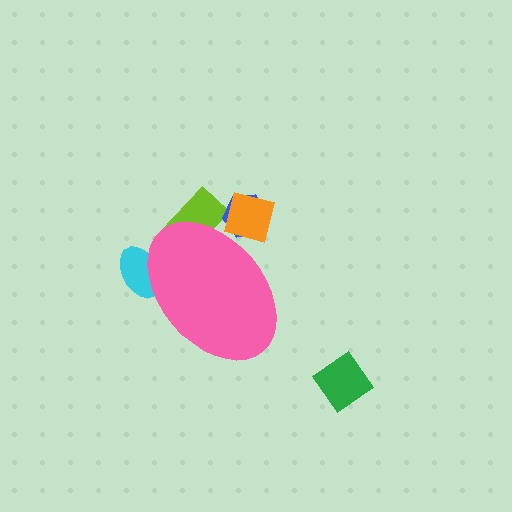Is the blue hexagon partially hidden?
Yes, the blue hexagon is partially hidden behind the pink ellipse.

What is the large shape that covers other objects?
A pink ellipse.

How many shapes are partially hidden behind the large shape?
4 shapes are partially hidden.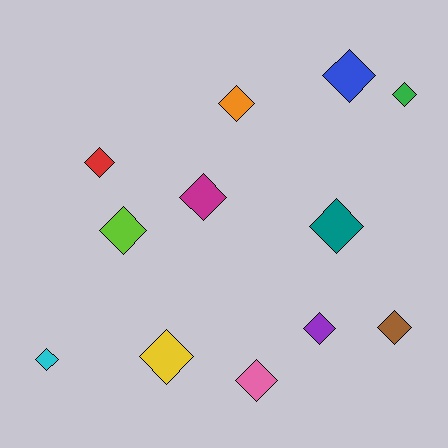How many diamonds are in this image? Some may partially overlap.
There are 12 diamonds.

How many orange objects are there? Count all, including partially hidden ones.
There is 1 orange object.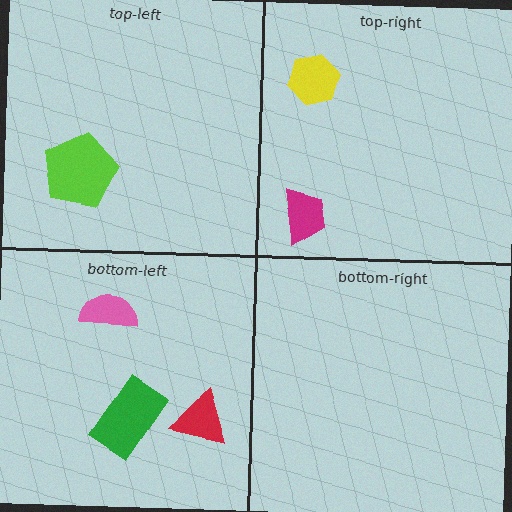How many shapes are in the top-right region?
2.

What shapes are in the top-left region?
The lime pentagon.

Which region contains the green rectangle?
The bottom-left region.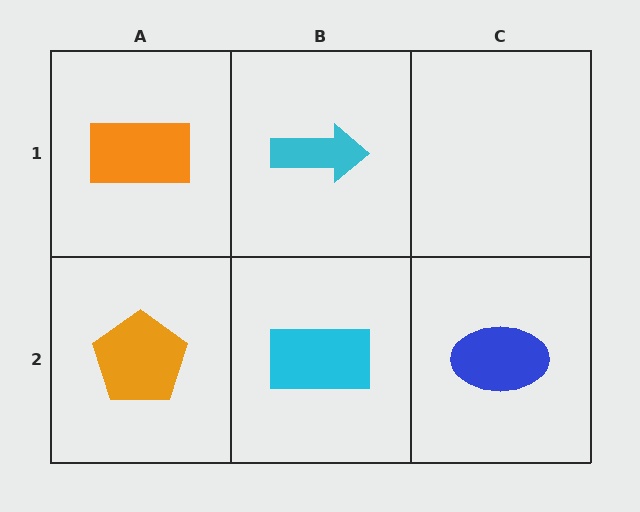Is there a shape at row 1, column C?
No, that cell is empty.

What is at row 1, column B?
A cyan arrow.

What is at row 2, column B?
A cyan rectangle.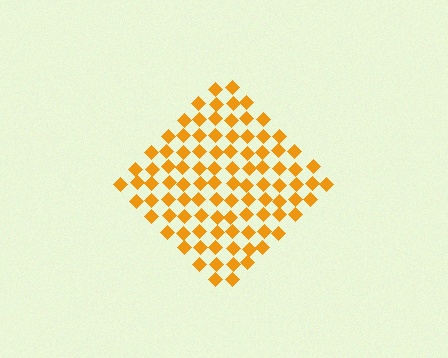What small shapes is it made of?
It is made of small diamonds.